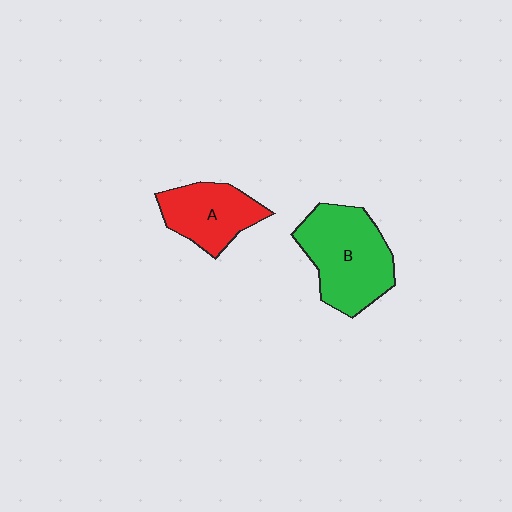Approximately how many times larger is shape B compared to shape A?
Approximately 1.5 times.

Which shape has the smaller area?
Shape A (red).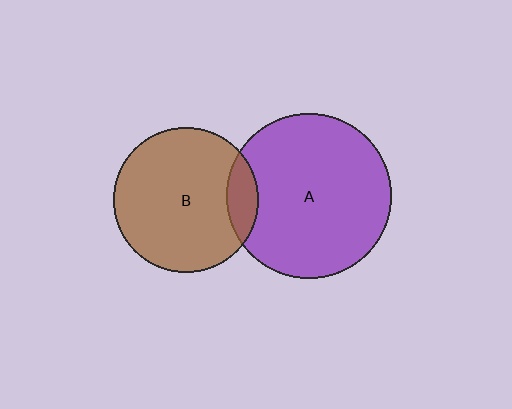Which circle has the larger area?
Circle A (purple).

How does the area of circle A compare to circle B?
Approximately 1.3 times.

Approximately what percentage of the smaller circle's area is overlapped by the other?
Approximately 15%.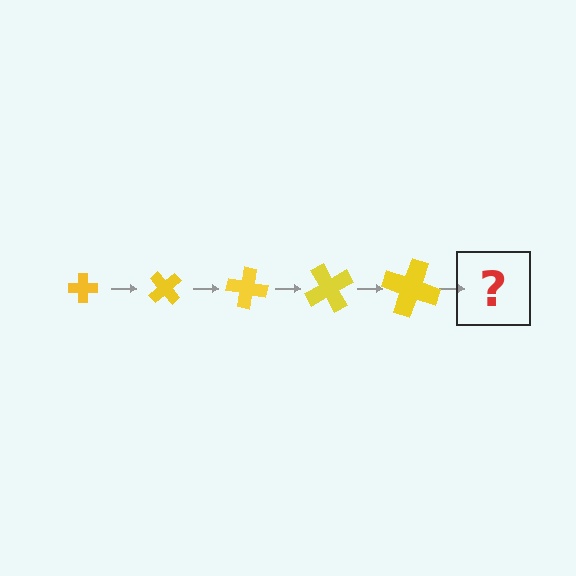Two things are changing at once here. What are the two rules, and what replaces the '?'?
The two rules are that the cross grows larger each step and it rotates 50 degrees each step. The '?' should be a cross, larger than the previous one and rotated 250 degrees from the start.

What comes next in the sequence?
The next element should be a cross, larger than the previous one and rotated 250 degrees from the start.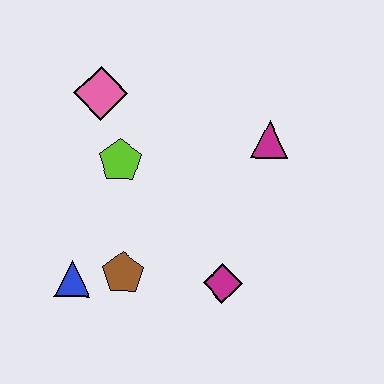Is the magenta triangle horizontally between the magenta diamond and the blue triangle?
No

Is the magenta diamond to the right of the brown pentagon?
Yes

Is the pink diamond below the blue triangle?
No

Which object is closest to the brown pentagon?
The blue triangle is closest to the brown pentagon.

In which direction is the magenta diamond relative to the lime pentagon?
The magenta diamond is below the lime pentagon.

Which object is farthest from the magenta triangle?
The blue triangle is farthest from the magenta triangle.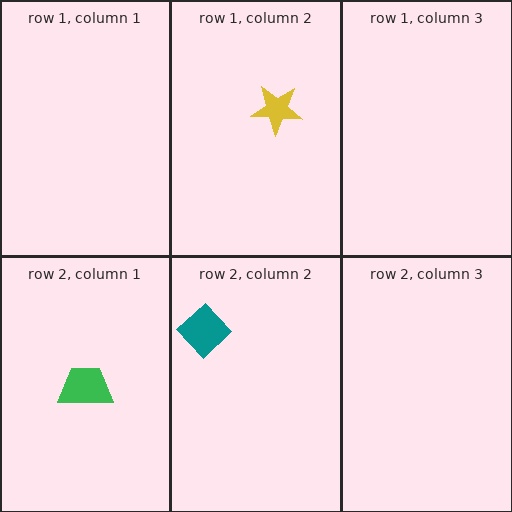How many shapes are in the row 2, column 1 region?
1.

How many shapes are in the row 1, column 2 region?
1.